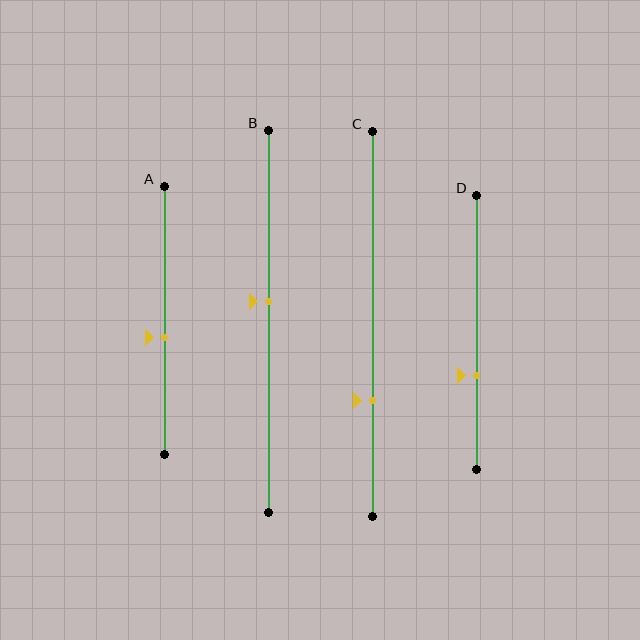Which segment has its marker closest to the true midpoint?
Segment B has its marker closest to the true midpoint.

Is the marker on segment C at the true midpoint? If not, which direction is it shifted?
No, the marker on segment C is shifted downward by about 20% of the segment length.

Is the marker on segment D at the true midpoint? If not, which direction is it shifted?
No, the marker on segment D is shifted downward by about 16% of the segment length.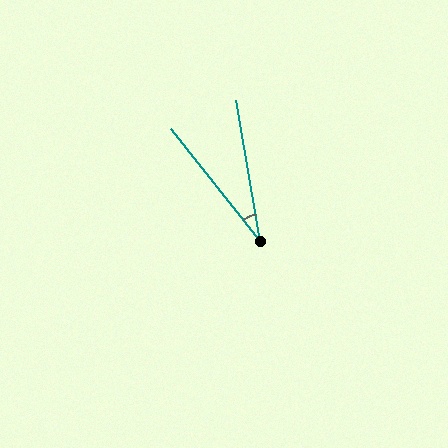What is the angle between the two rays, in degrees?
Approximately 29 degrees.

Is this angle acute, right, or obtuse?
It is acute.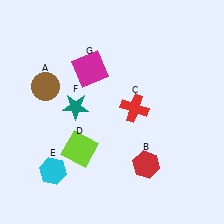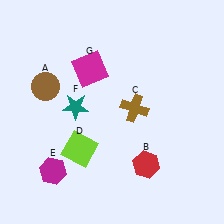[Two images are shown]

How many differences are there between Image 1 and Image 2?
There are 2 differences between the two images.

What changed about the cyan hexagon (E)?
In Image 1, E is cyan. In Image 2, it changed to magenta.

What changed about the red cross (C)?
In Image 1, C is red. In Image 2, it changed to brown.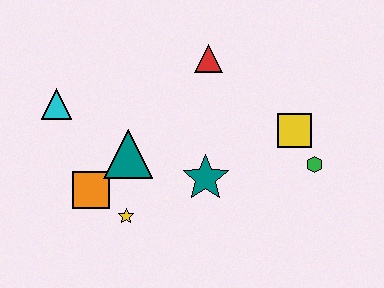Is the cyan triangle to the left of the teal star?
Yes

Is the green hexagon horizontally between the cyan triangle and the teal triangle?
No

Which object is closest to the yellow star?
The orange square is closest to the yellow star.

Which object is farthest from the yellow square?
The cyan triangle is farthest from the yellow square.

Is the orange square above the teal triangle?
No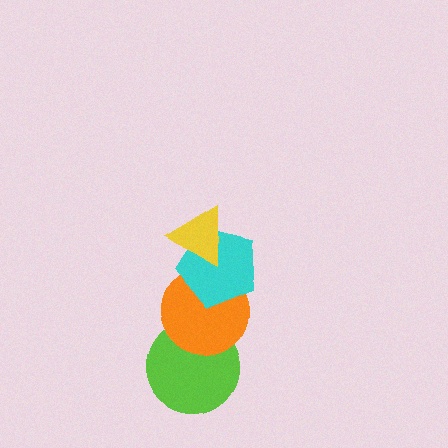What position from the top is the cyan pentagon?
The cyan pentagon is 2nd from the top.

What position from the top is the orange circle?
The orange circle is 3rd from the top.